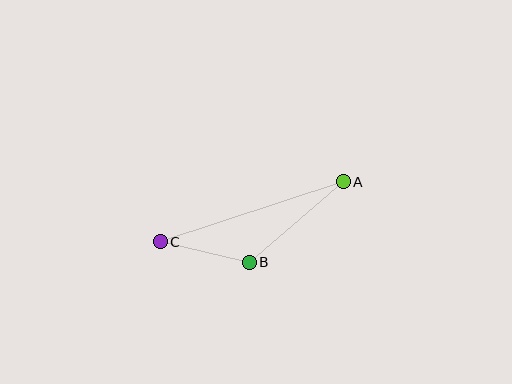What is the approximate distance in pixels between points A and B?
The distance between A and B is approximately 124 pixels.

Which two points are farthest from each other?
Points A and C are farthest from each other.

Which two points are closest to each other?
Points B and C are closest to each other.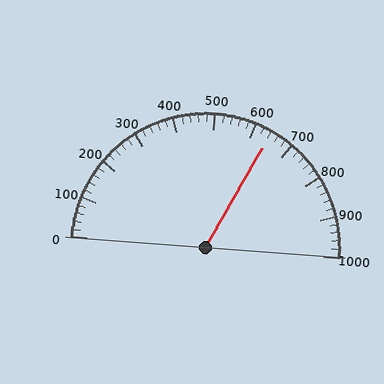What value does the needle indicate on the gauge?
The needle indicates approximately 640.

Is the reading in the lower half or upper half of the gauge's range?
The reading is in the upper half of the range (0 to 1000).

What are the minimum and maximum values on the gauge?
The gauge ranges from 0 to 1000.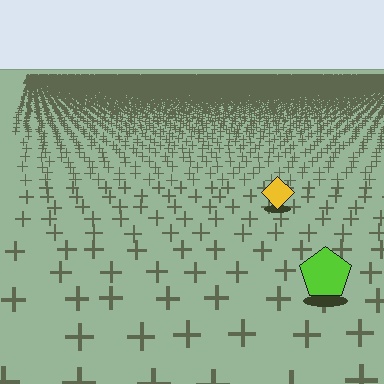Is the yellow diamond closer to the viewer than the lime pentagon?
No. The lime pentagon is closer — you can tell from the texture gradient: the ground texture is coarser near it.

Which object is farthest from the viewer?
The yellow diamond is farthest from the viewer. It appears smaller and the ground texture around it is denser.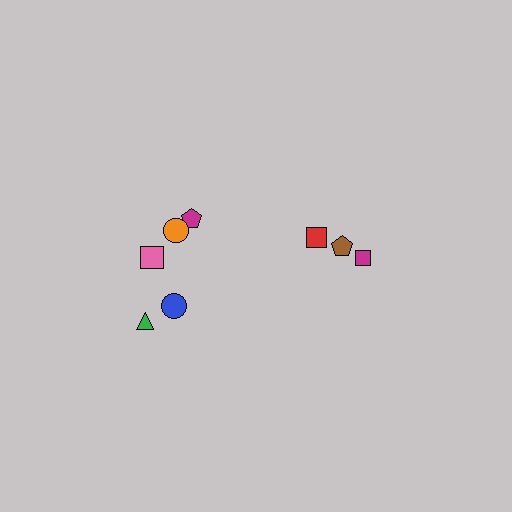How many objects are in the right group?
There are 3 objects.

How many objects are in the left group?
There are 5 objects.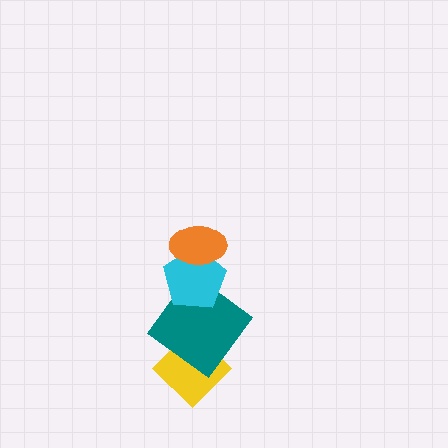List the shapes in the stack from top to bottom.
From top to bottom: the orange ellipse, the cyan pentagon, the teal diamond, the yellow diamond.